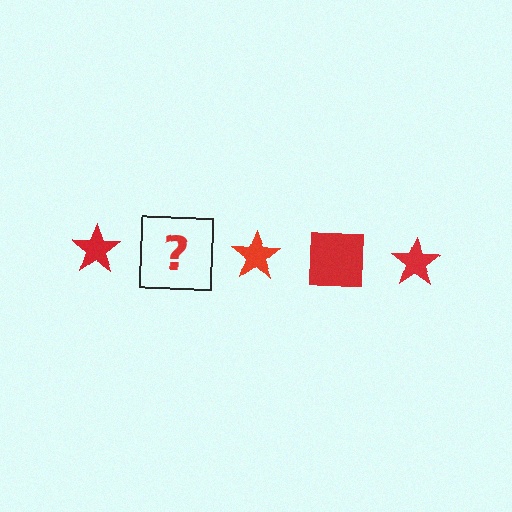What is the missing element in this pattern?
The missing element is a red square.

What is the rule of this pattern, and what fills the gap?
The rule is that the pattern cycles through star, square shapes in red. The gap should be filled with a red square.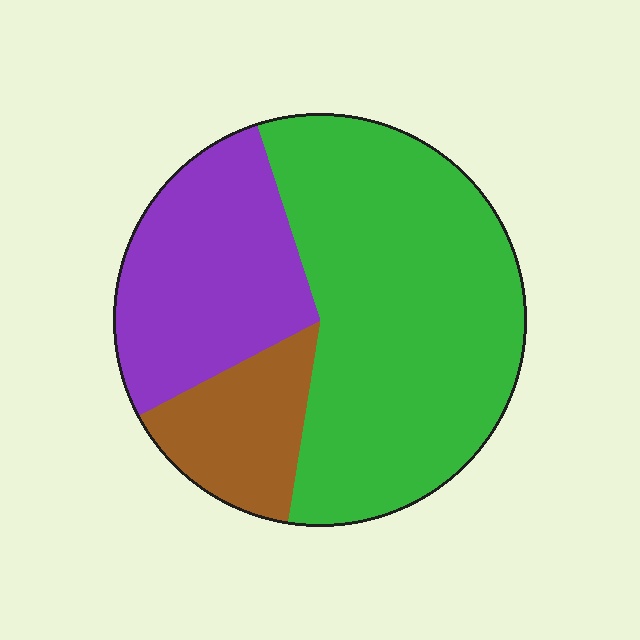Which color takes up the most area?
Green, at roughly 55%.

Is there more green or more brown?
Green.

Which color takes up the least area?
Brown, at roughly 15%.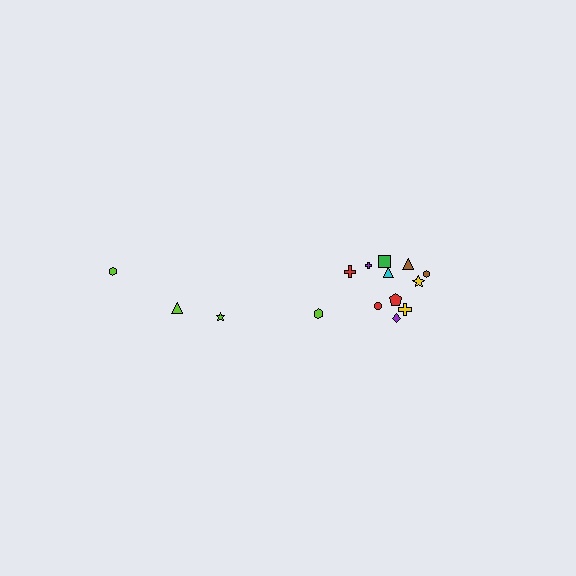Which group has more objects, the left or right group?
The right group.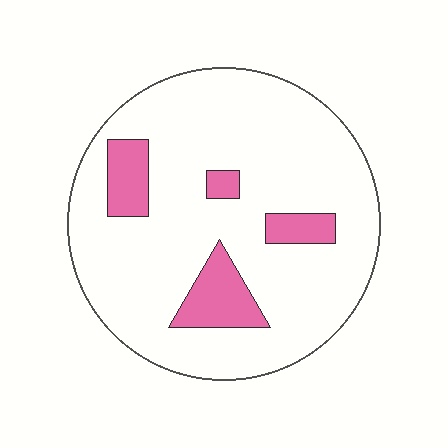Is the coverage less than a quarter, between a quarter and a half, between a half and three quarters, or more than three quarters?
Less than a quarter.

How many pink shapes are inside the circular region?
4.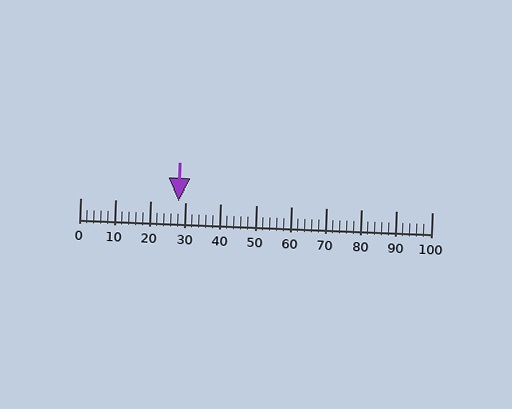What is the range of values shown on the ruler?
The ruler shows values from 0 to 100.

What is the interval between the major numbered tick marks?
The major tick marks are spaced 10 units apart.